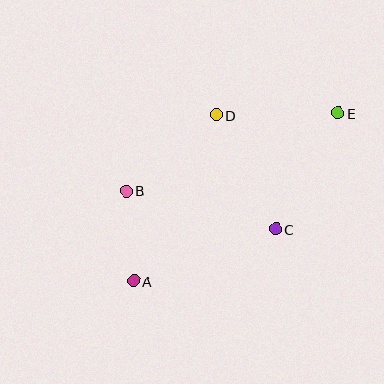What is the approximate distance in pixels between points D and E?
The distance between D and E is approximately 122 pixels.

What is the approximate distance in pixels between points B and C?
The distance between B and C is approximately 154 pixels.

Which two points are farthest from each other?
Points A and E are farthest from each other.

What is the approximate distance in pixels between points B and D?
The distance between B and D is approximately 118 pixels.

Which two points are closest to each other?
Points A and B are closest to each other.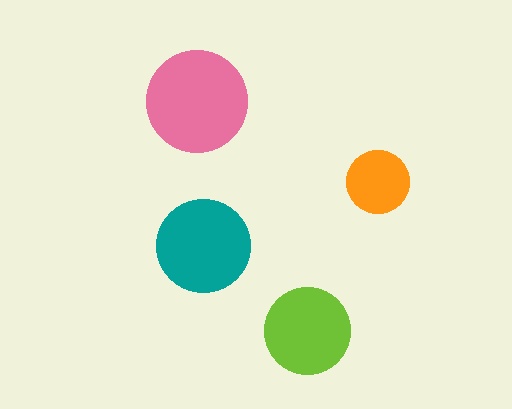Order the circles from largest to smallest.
the pink one, the teal one, the lime one, the orange one.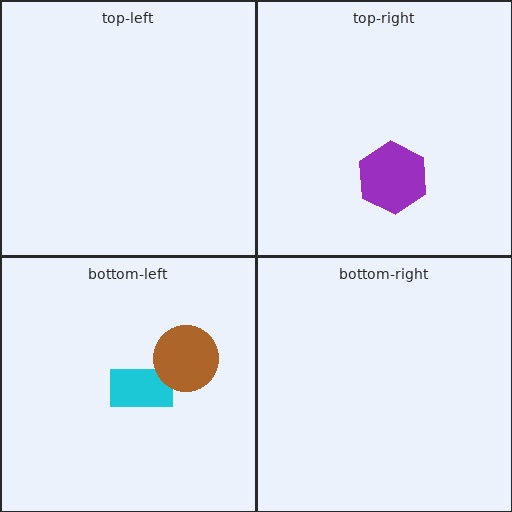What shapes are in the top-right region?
The purple hexagon.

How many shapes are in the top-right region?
1.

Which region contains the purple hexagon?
The top-right region.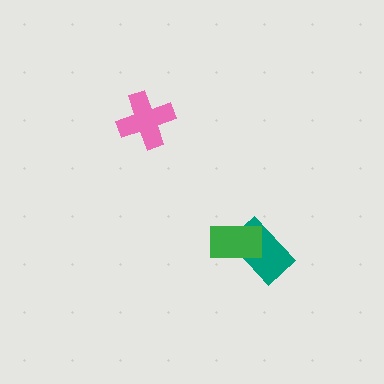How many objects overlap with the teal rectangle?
1 object overlaps with the teal rectangle.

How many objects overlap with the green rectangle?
1 object overlaps with the green rectangle.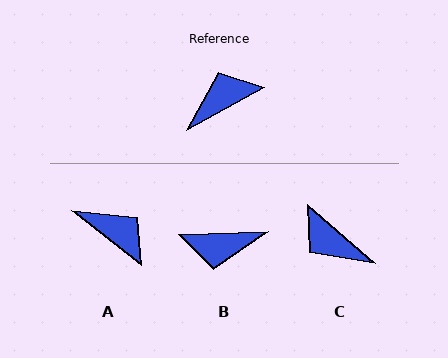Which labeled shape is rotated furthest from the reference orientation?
B, about 154 degrees away.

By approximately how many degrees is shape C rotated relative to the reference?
Approximately 110 degrees counter-clockwise.